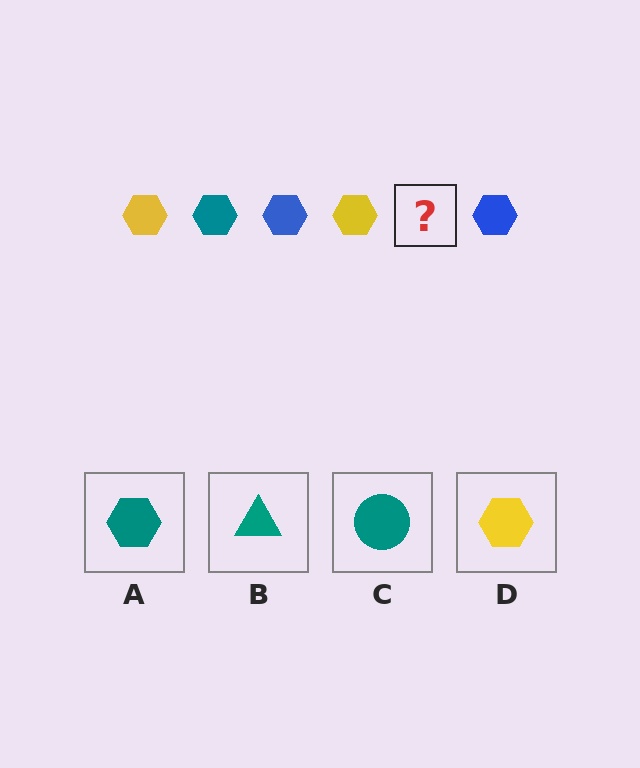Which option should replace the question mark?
Option A.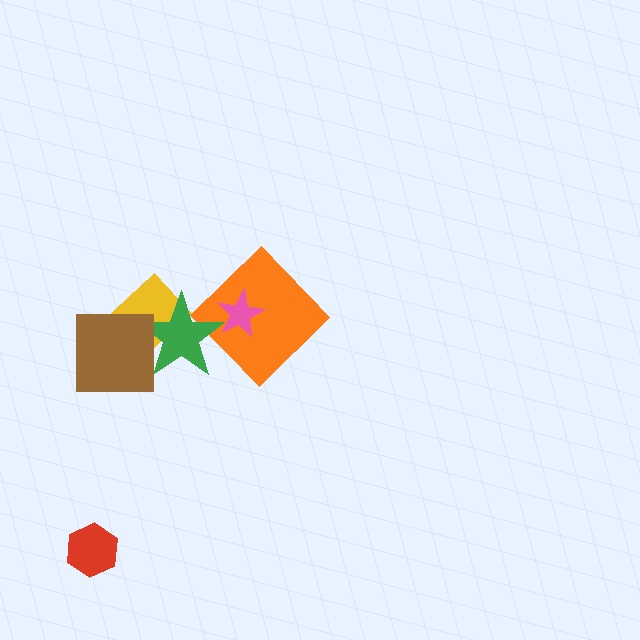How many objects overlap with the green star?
4 objects overlap with the green star.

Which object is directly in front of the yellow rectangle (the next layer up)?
The green star is directly in front of the yellow rectangle.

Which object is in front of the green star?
The brown square is in front of the green star.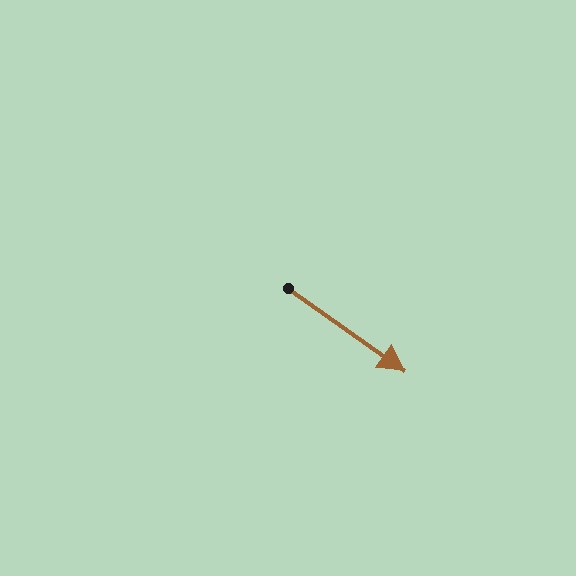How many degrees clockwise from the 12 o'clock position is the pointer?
Approximately 126 degrees.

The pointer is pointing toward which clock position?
Roughly 4 o'clock.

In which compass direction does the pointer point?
Southeast.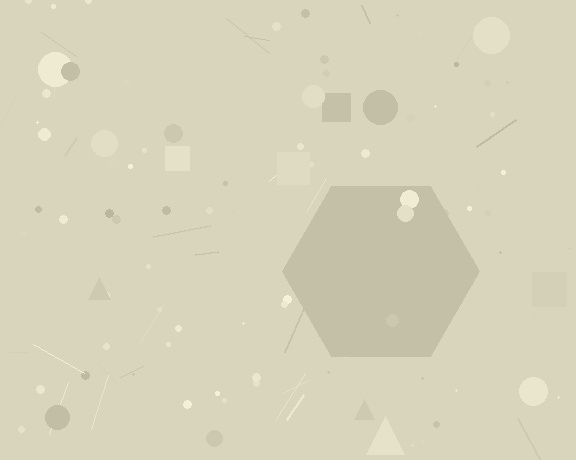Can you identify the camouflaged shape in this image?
The camouflaged shape is a hexagon.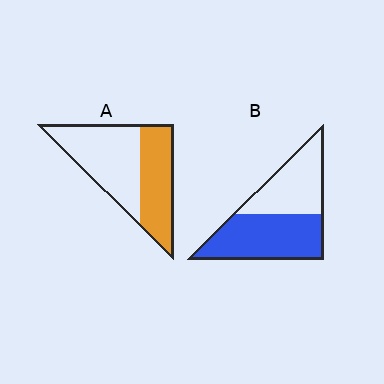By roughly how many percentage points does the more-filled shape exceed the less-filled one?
By roughly 15 percentage points (B over A).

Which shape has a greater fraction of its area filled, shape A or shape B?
Shape B.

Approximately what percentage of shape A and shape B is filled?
A is approximately 45% and B is approximately 55%.